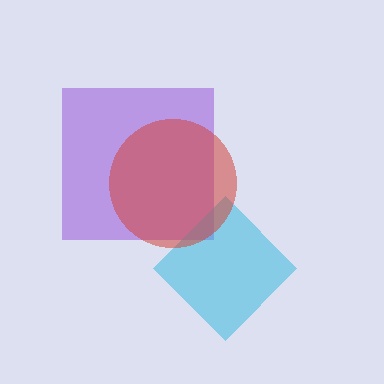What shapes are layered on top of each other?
The layered shapes are: a purple square, a cyan diamond, a red circle.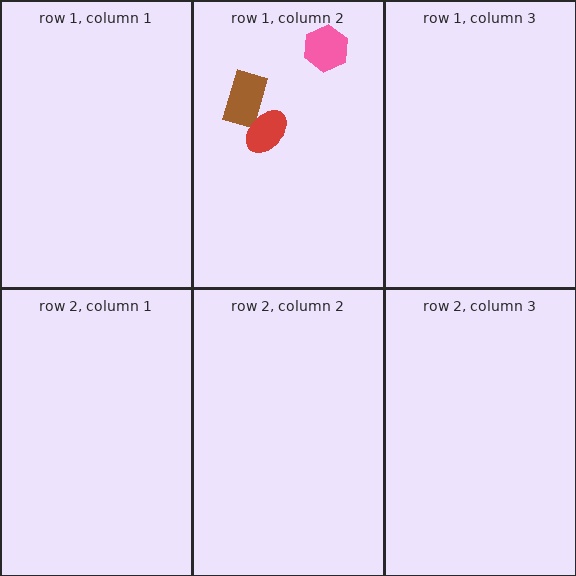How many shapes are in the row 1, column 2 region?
3.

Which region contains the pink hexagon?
The row 1, column 2 region.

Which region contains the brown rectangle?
The row 1, column 2 region.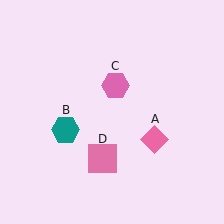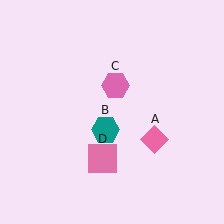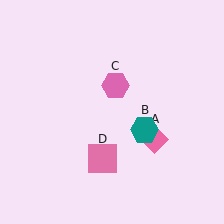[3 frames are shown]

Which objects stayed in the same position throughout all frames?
Pink diamond (object A) and pink hexagon (object C) and pink square (object D) remained stationary.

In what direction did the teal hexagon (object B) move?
The teal hexagon (object B) moved right.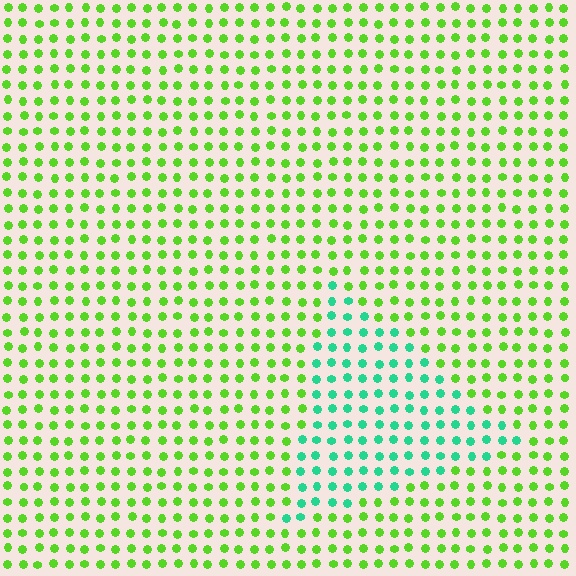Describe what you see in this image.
The image is filled with small lime elements in a uniform arrangement. A triangle-shaped region is visible where the elements are tinted to a slightly different hue, forming a subtle color boundary.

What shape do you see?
I see a triangle.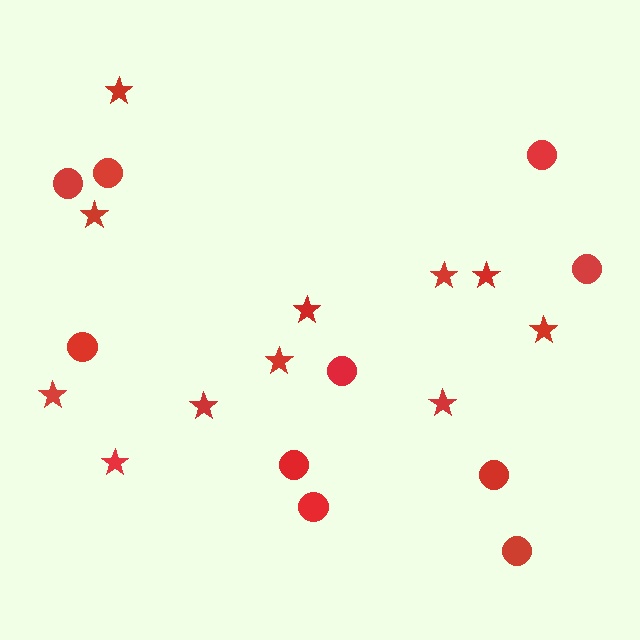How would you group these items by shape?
There are 2 groups: one group of stars (11) and one group of circles (10).